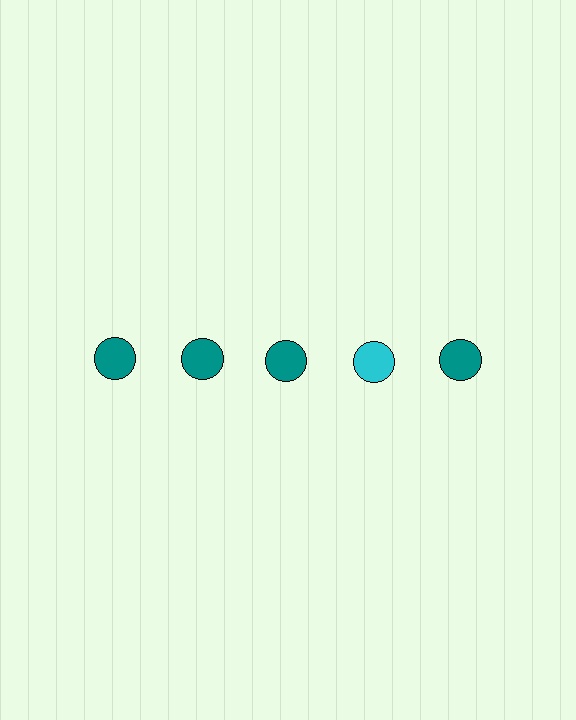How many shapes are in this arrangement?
There are 5 shapes arranged in a grid pattern.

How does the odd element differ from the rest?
It has a different color: cyan instead of teal.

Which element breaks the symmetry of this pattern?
The cyan circle in the top row, second from right column breaks the symmetry. All other shapes are teal circles.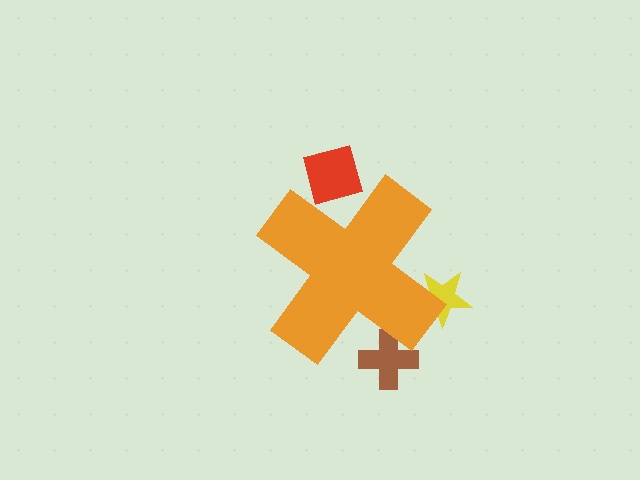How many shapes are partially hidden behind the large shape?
3 shapes are partially hidden.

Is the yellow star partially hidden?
Yes, the yellow star is partially hidden behind the orange cross.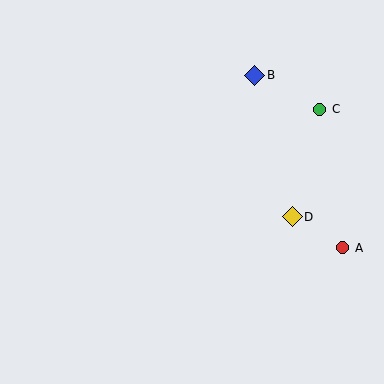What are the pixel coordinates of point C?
Point C is at (320, 109).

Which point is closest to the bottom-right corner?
Point A is closest to the bottom-right corner.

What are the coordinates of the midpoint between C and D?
The midpoint between C and D is at (306, 163).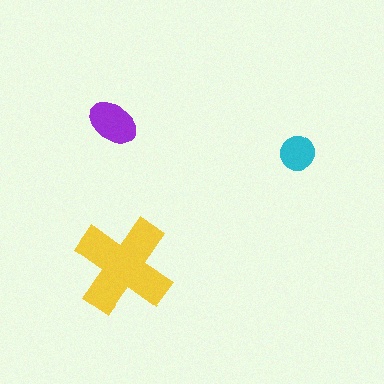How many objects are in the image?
There are 3 objects in the image.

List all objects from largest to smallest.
The yellow cross, the purple ellipse, the cyan circle.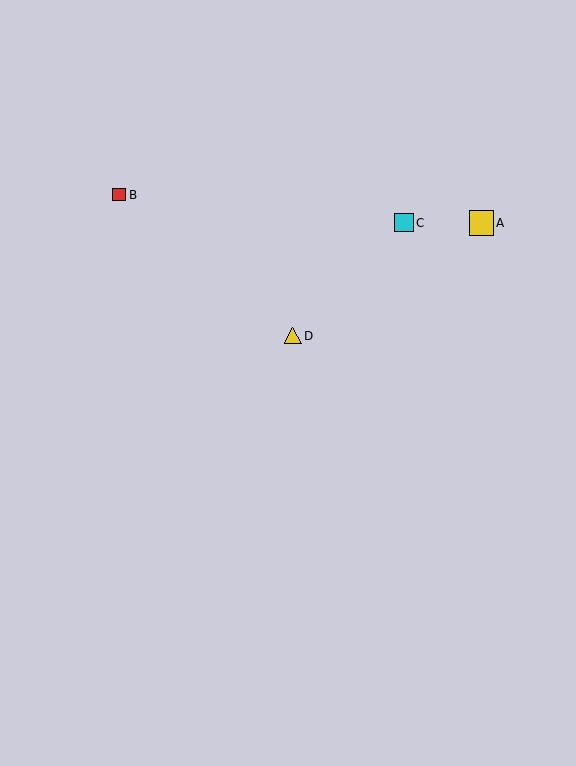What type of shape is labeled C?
Shape C is a cyan square.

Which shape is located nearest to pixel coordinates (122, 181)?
The red square (labeled B) at (119, 195) is nearest to that location.